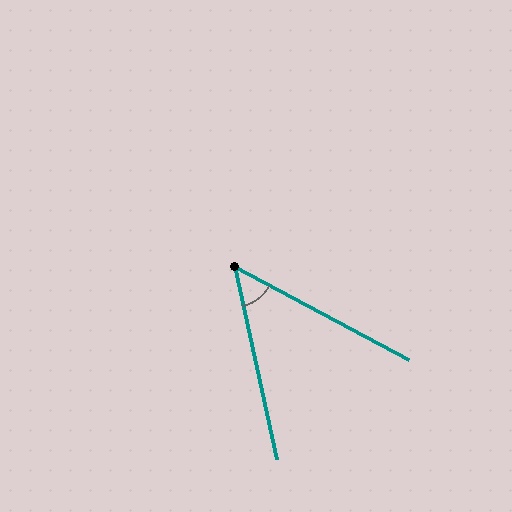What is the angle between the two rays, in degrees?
Approximately 49 degrees.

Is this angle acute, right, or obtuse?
It is acute.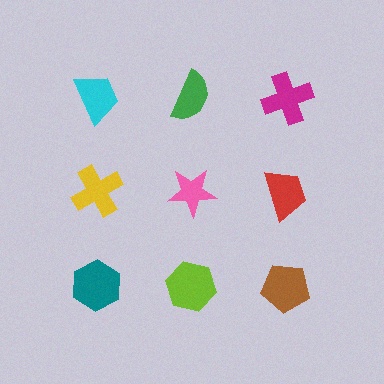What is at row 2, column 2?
A pink star.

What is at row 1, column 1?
A cyan trapezoid.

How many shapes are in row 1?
3 shapes.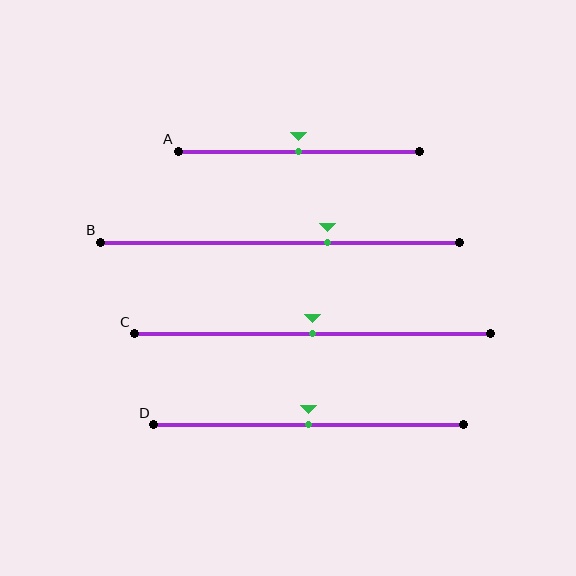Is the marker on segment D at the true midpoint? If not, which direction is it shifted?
Yes, the marker on segment D is at the true midpoint.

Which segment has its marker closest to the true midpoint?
Segment A has its marker closest to the true midpoint.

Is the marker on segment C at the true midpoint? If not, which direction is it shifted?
Yes, the marker on segment C is at the true midpoint.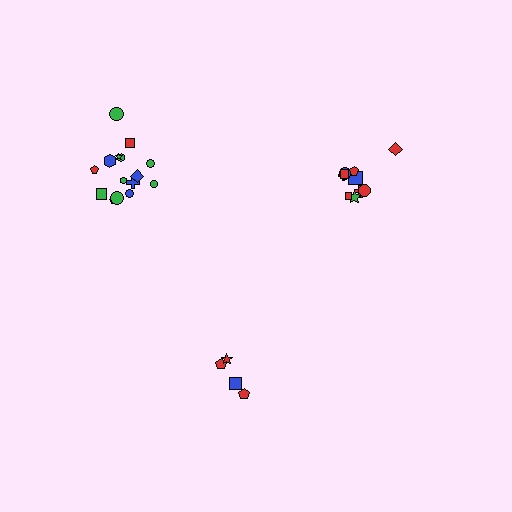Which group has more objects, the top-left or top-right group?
The top-left group.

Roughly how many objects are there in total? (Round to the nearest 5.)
Roughly 30 objects in total.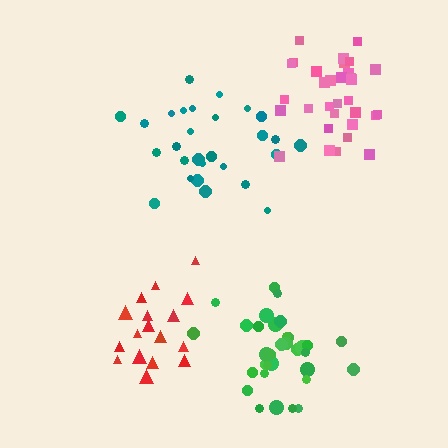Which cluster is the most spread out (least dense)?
Red.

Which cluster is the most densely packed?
Pink.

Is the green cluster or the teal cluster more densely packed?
Teal.